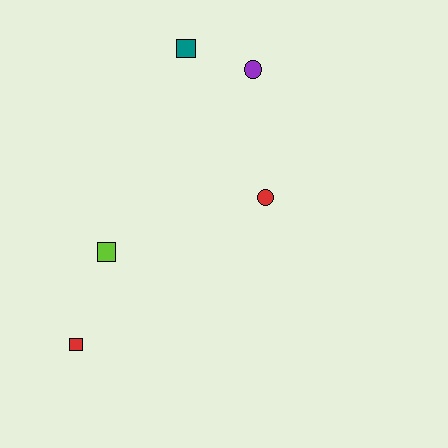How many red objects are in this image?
There are 2 red objects.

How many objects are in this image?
There are 5 objects.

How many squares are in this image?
There are 3 squares.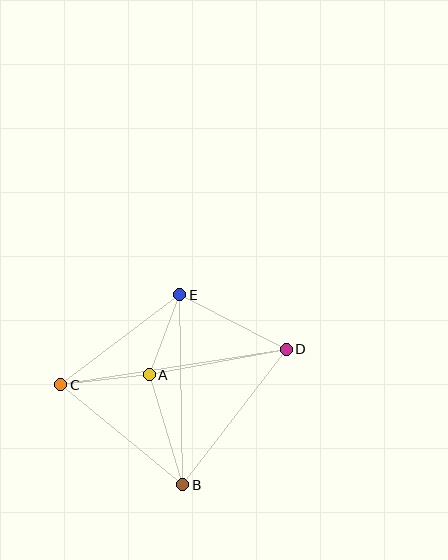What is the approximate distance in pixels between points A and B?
The distance between A and B is approximately 115 pixels.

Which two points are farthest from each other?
Points C and D are farthest from each other.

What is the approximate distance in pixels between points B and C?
The distance between B and C is approximately 158 pixels.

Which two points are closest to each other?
Points A and E are closest to each other.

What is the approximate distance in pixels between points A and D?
The distance between A and D is approximately 139 pixels.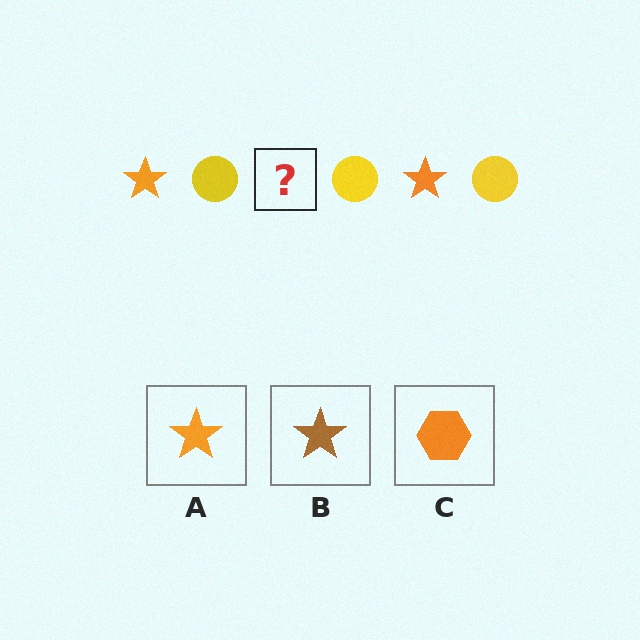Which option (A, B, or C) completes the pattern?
A.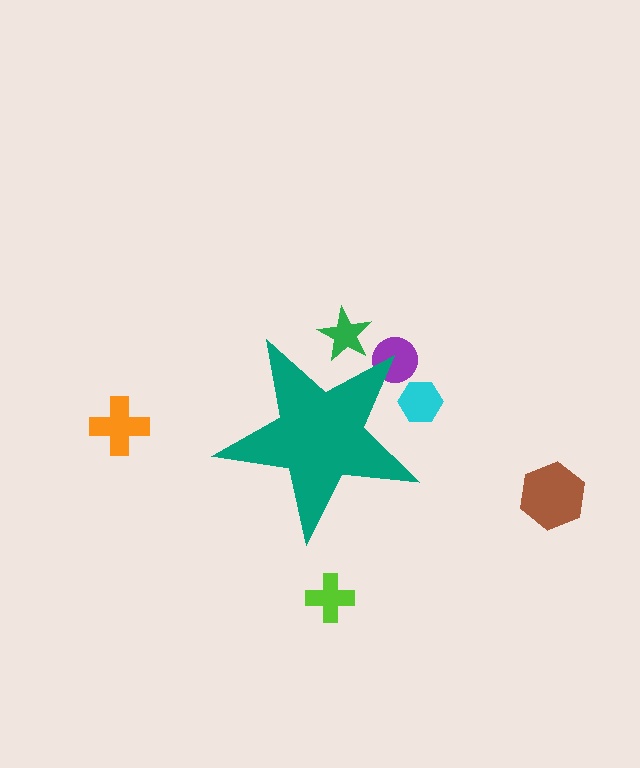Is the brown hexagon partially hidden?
No, the brown hexagon is fully visible.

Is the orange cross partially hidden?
No, the orange cross is fully visible.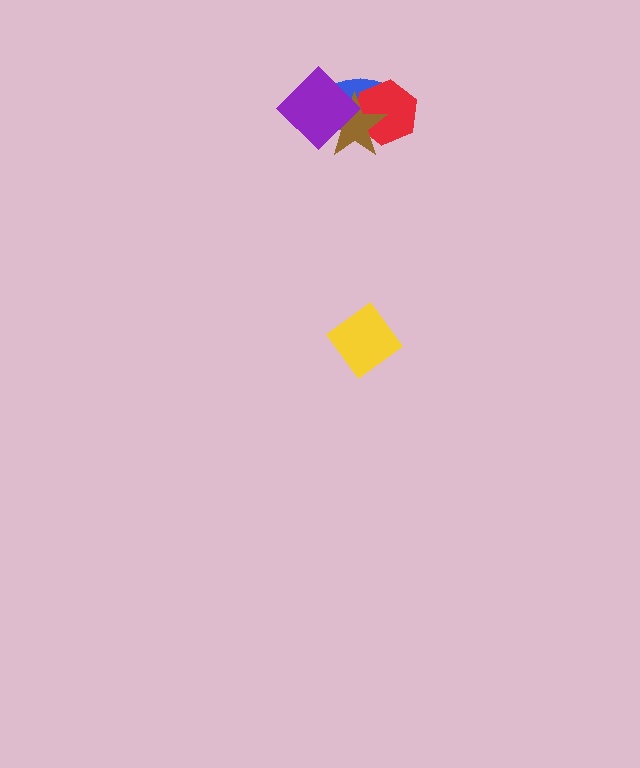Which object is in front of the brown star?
The purple diamond is in front of the brown star.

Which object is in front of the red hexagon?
The brown star is in front of the red hexagon.